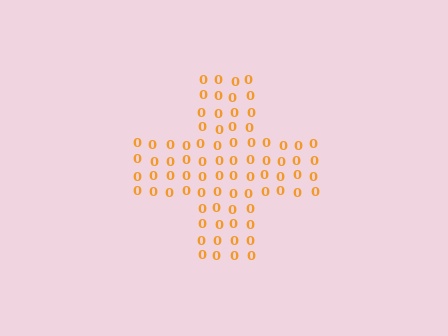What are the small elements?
The small elements are digit 0's.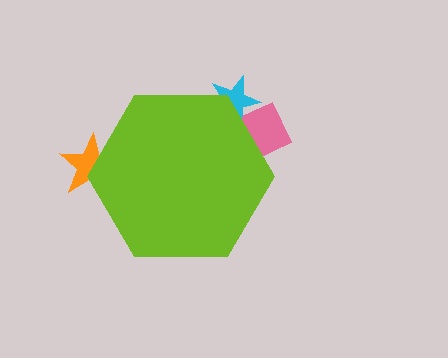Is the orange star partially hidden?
Yes, the orange star is partially hidden behind the lime hexagon.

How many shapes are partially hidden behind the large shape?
3 shapes are partially hidden.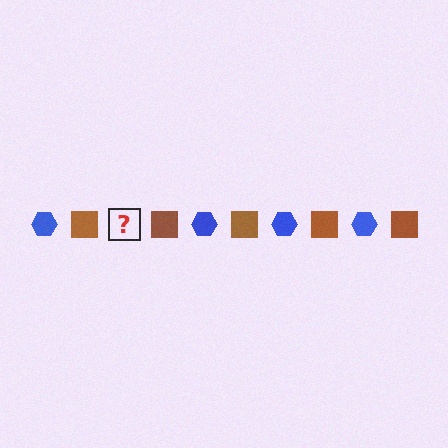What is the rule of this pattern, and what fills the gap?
The rule is that the pattern alternates between blue hexagon and brown square. The gap should be filled with a blue hexagon.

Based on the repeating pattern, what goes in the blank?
The blank should be a blue hexagon.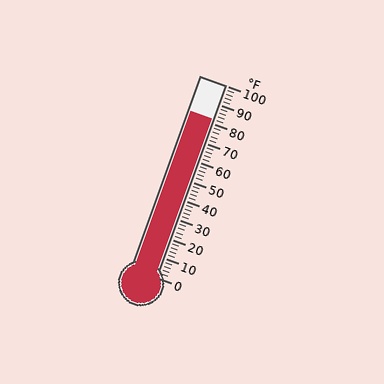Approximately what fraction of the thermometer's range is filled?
The thermometer is filled to approximately 80% of its range.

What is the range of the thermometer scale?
The thermometer scale ranges from 0°F to 100°F.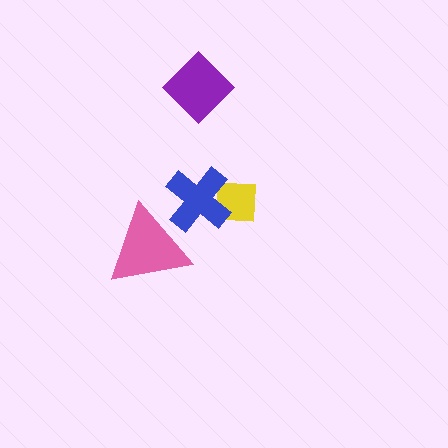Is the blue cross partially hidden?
Yes, it is partially covered by another shape.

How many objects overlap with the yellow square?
1 object overlaps with the yellow square.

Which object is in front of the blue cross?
The pink triangle is in front of the blue cross.